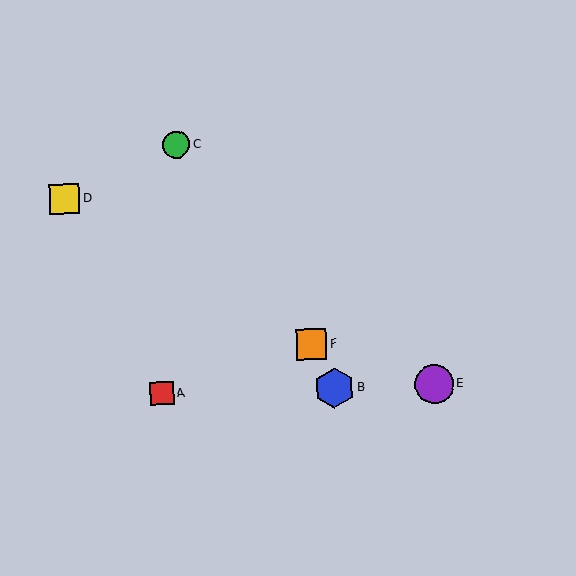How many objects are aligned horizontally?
3 objects (A, B, E) are aligned horizontally.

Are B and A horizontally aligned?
Yes, both are at y≈388.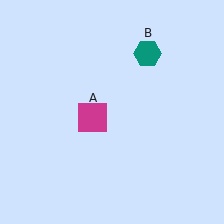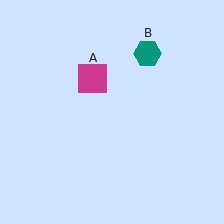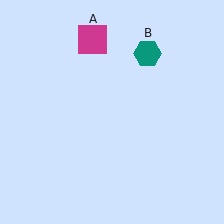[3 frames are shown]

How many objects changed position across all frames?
1 object changed position: magenta square (object A).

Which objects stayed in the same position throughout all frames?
Teal hexagon (object B) remained stationary.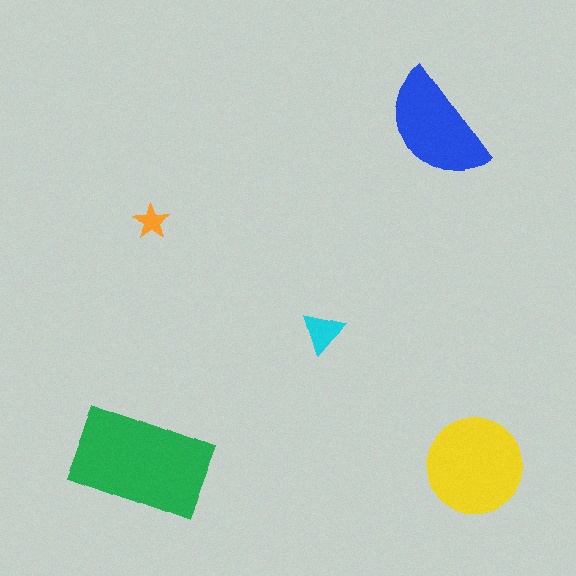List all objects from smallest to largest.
The orange star, the cyan triangle, the blue semicircle, the yellow circle, the green rectangle.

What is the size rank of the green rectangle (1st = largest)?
1st.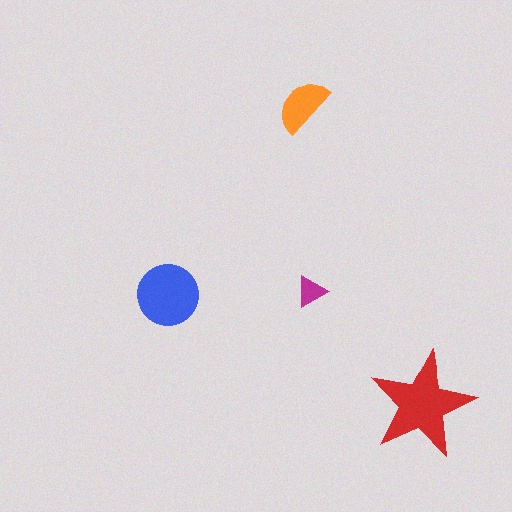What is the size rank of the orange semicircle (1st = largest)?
3rd.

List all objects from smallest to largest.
The magenta triangle, the orange semicircle, the blue circle, the red star.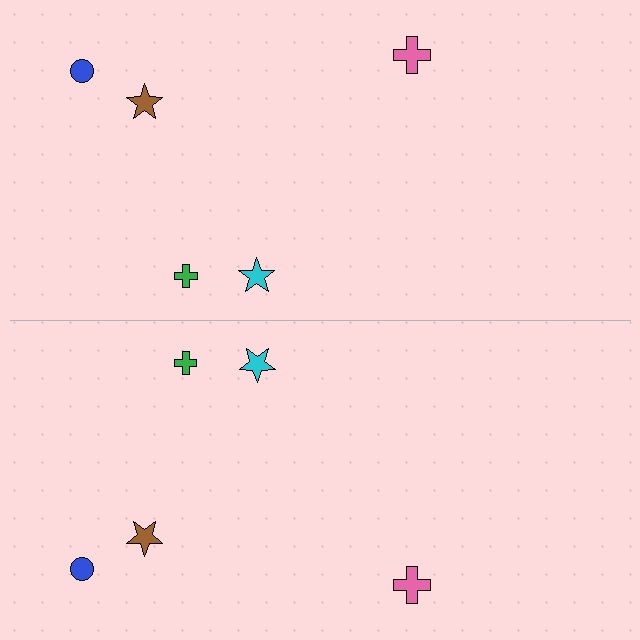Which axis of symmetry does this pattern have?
The pattern has a horizontal axis of symmetry running through the center of the image.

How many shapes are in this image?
There are 10 shapes in this image.